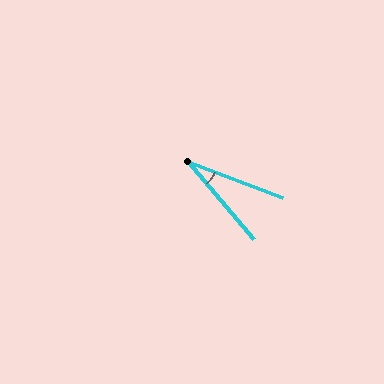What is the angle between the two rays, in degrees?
Approximately 29 degrees.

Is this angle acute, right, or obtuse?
It is acute.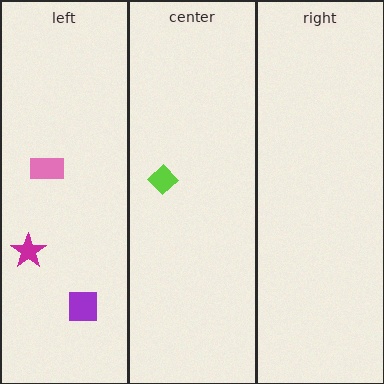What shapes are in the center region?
The lime diamond.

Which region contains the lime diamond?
The center region.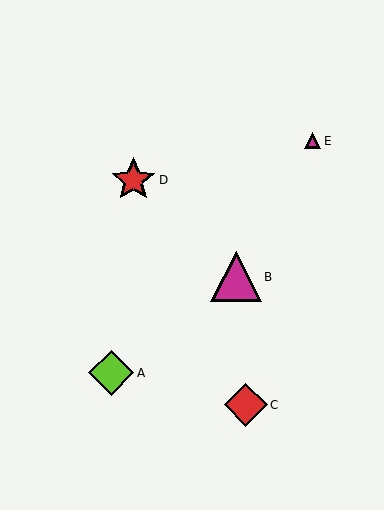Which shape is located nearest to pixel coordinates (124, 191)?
The red star (labeled D) at (133, 180) is nearest to that location.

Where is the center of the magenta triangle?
The center of the magenta triangle is at (236, 277).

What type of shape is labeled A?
Shape A is a lime diamond.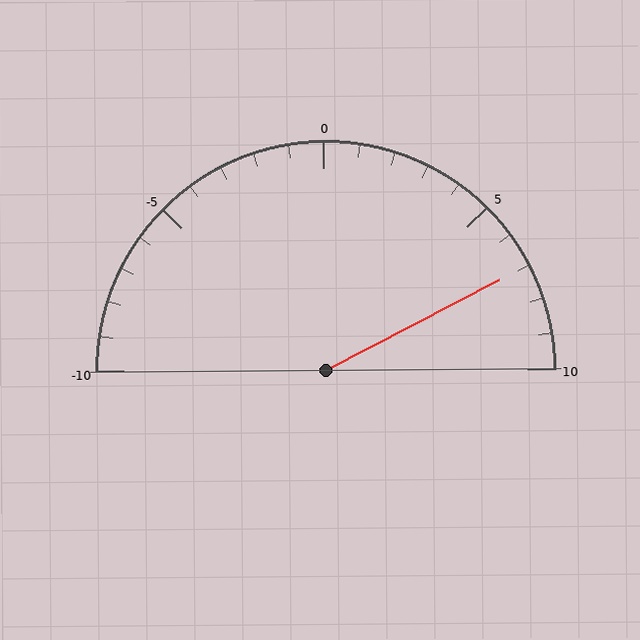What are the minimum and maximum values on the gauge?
The gauge ranges from -10 to 10.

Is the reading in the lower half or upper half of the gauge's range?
The reading is in the upper half of the range (-10 to 10).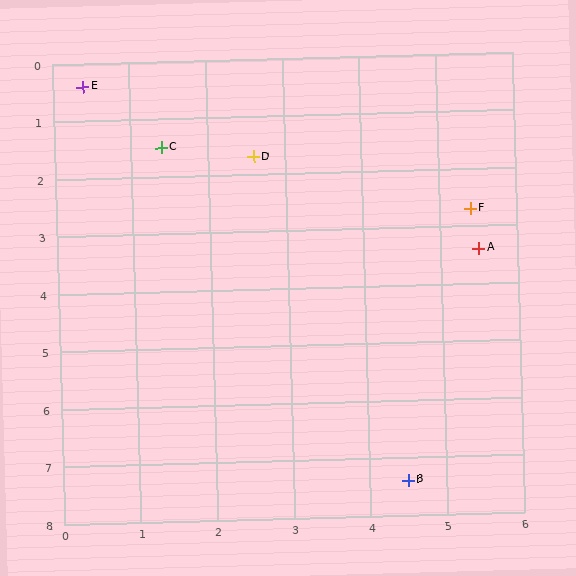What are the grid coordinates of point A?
Point A is at approximately (5.5, 3.4).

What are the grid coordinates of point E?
Point E is at approximately (0.4, 0.4).